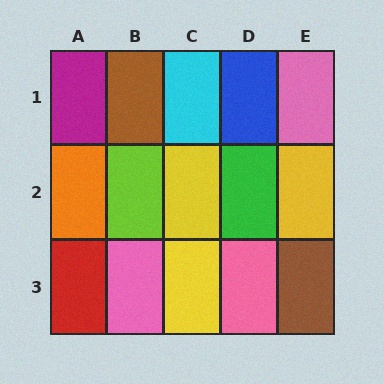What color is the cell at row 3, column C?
Yellow.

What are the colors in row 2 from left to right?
Orange, lime, yellow, green, yellow.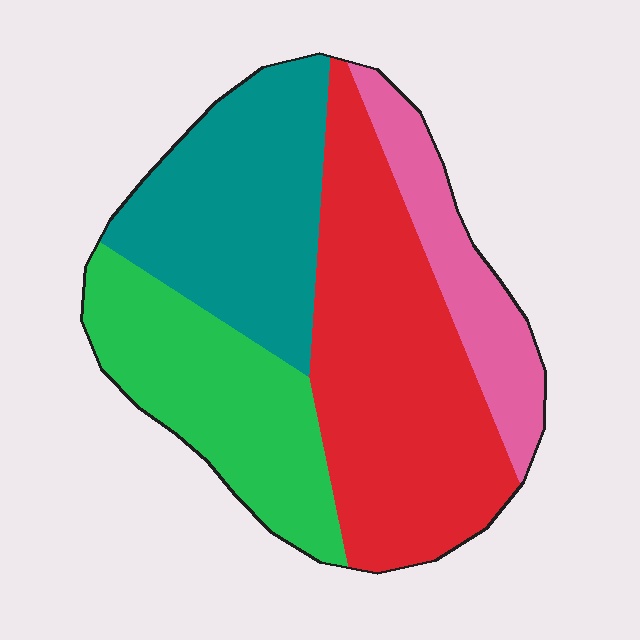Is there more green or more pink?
Green.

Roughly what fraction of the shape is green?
Green covers about 25% of the shape.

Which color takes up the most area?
Red, at roughly 35%.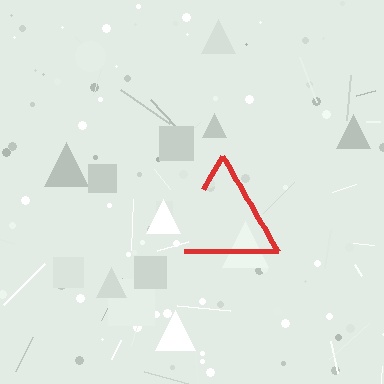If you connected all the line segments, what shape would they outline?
They would outline a triangle.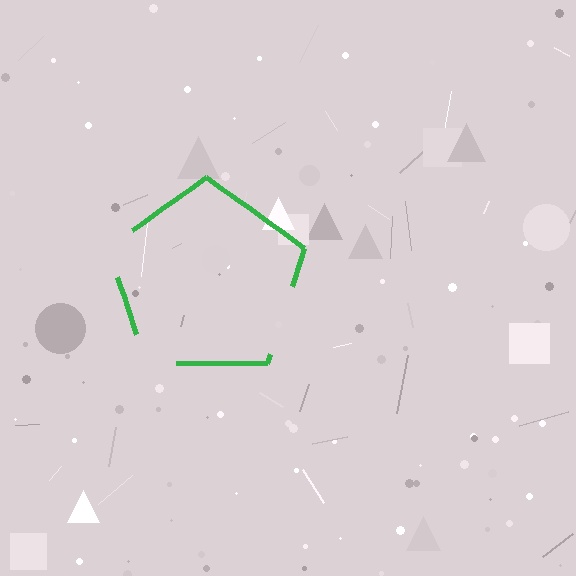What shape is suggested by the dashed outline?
The dashed outline suggests a pentagon.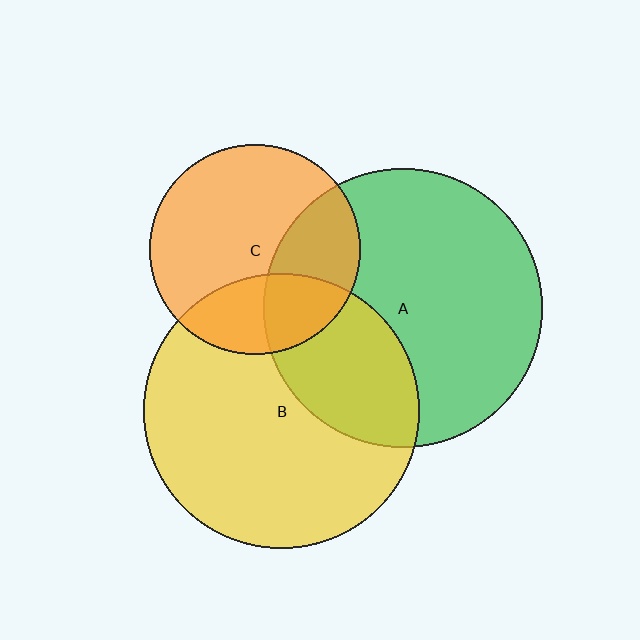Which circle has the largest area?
Circle A (green).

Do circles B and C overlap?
Yes.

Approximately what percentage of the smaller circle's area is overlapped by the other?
Approximately 30%.